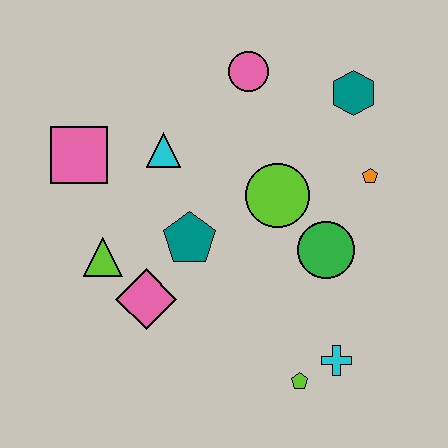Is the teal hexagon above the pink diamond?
Yes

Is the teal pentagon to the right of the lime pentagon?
No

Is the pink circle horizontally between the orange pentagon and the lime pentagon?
No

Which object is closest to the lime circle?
The green circle is closest to the lime circle.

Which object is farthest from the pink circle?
The lime pentagon is farthest from the pink circle.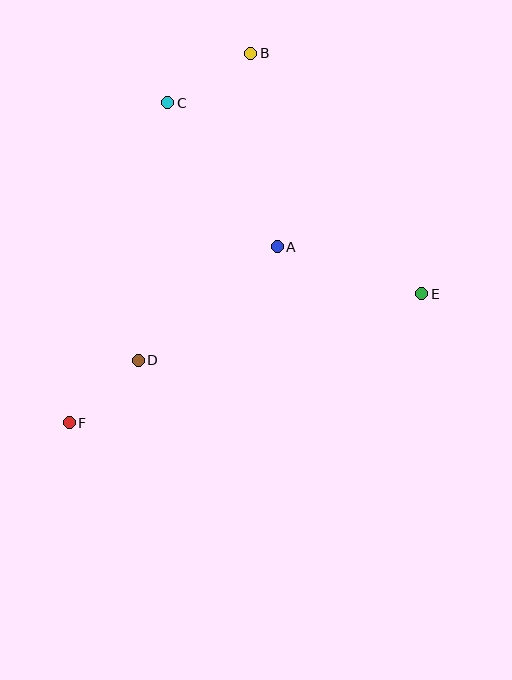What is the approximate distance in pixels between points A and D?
The distance between A and D is approximately 180 pixels.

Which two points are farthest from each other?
Points B and F are farthest from each other.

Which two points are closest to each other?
Points D and F are closest to each other.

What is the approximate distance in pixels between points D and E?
The distance between D and E is approximately 291 pixels.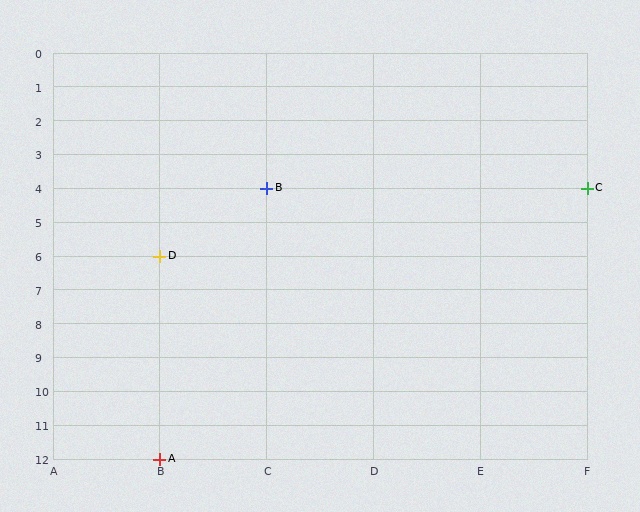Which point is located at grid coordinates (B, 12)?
Point A is at (B, 12).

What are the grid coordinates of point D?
Point D is at grid coordinates (B, 6).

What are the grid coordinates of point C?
Point C is at grid coordinates (F, 4).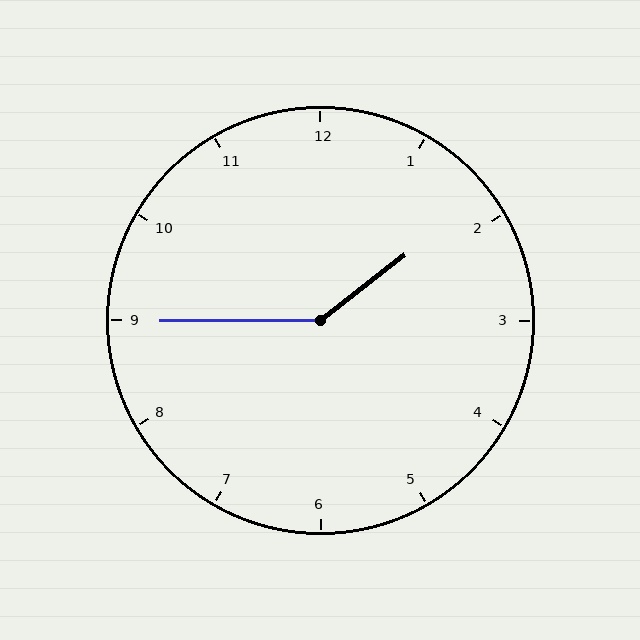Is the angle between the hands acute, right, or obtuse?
It is obtuse.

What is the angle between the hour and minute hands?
Approximately 142 degrees.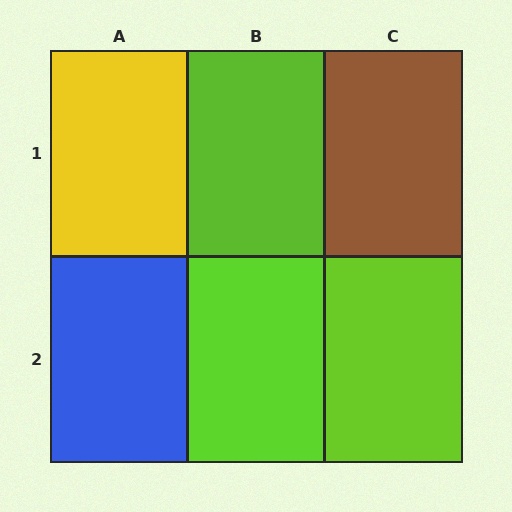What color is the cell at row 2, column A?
Blue.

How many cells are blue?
1 cell is blue.